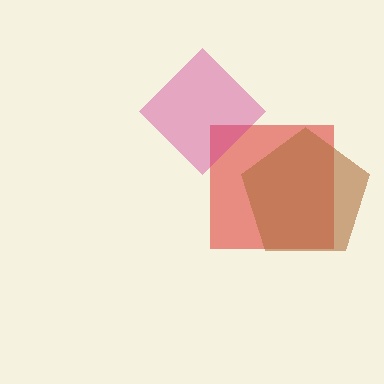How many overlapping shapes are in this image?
There are 3 overlapping shapes in the image.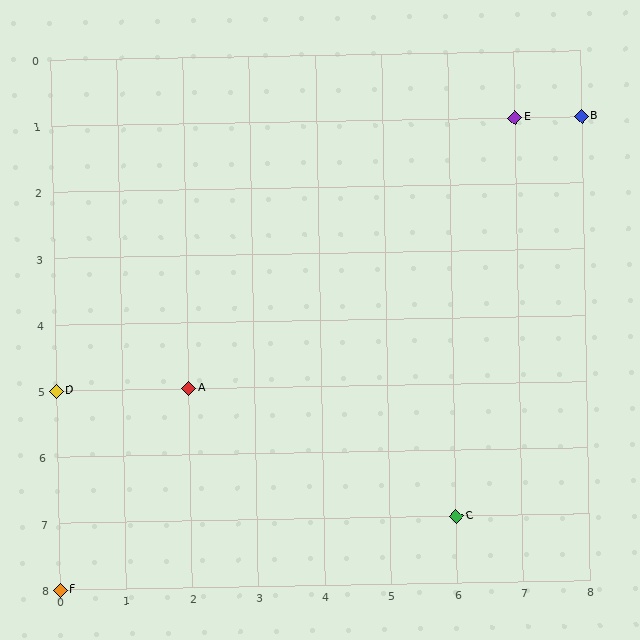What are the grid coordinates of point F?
Point F is at grid coordinates (0, 8).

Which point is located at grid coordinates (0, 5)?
Point D is at (0, 5).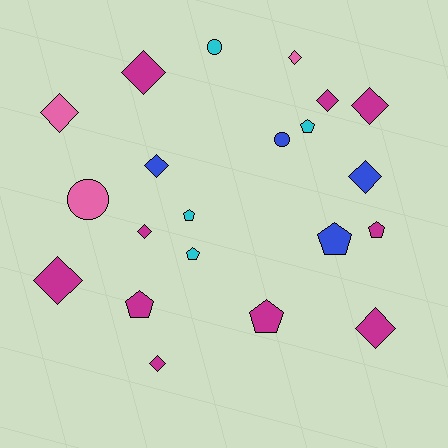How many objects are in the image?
There are 21 objects.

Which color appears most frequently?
Magenta, with 10 objects.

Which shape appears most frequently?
Diamond, with 11 objects.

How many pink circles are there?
There is 1 pink circle.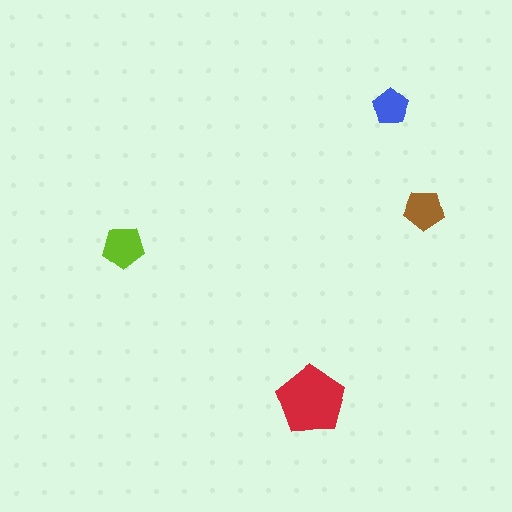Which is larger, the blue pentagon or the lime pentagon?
The lime one.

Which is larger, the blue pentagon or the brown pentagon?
The brown one.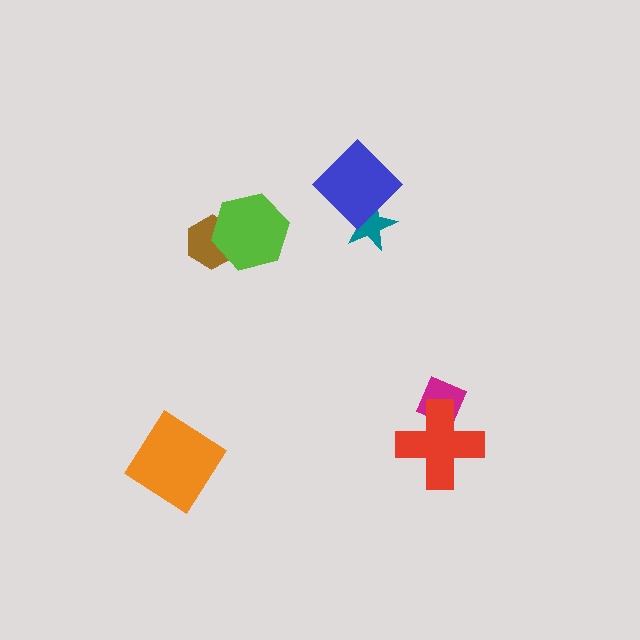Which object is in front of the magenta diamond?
The red cross is in front of the magenta diamond.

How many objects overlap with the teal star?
1 object overlaps with the teal star.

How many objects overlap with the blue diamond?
1 object overlaps with the blue diamond.